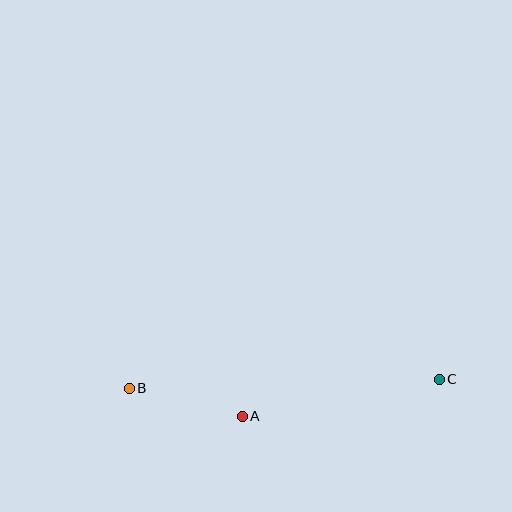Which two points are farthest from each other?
Points B and C are farthest from each other.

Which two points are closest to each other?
Points A and B are closest to each other.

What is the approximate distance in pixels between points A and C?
The distance between A and C is approximately 200 pixels.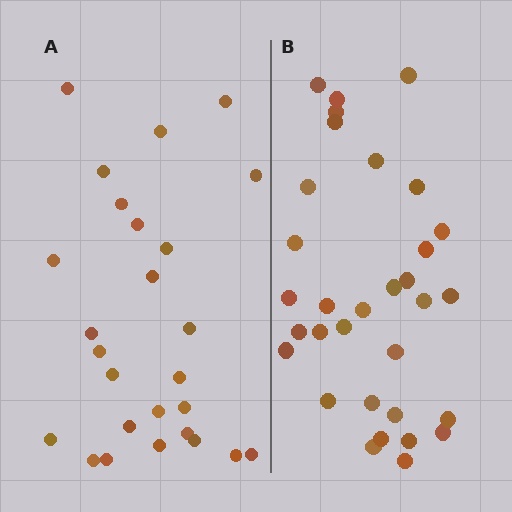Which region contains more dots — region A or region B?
Region B (the right region) has more dots.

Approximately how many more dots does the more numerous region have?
Region B has about 6 more dots than region A.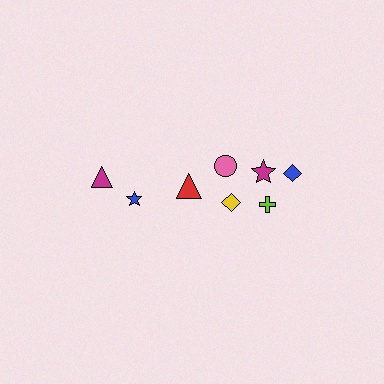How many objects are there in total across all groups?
There are 8 objects.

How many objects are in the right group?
There are 5 objects.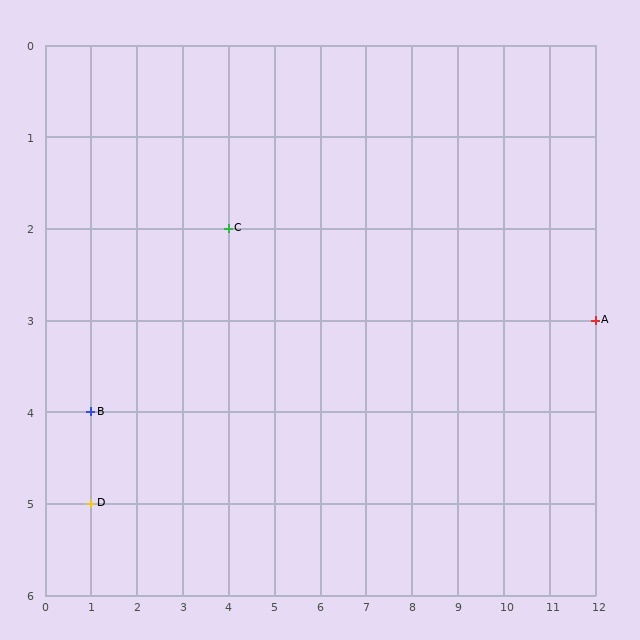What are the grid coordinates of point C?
Point C is at grid coordinates (4, 2).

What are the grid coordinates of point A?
Point A is at grid coordinates (12, 3).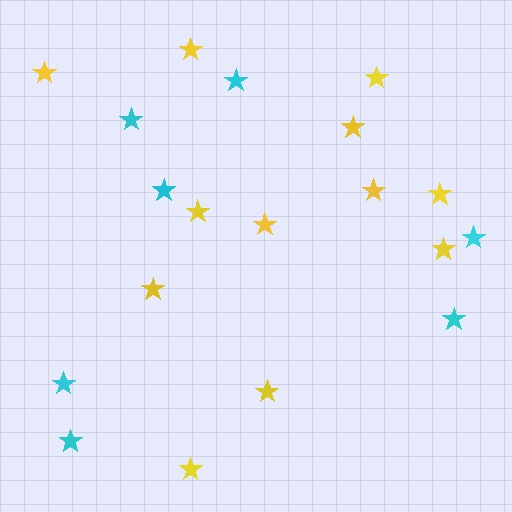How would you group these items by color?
There are 2 groups: one group of yellow stars (12) and one group of cyan stars (7).